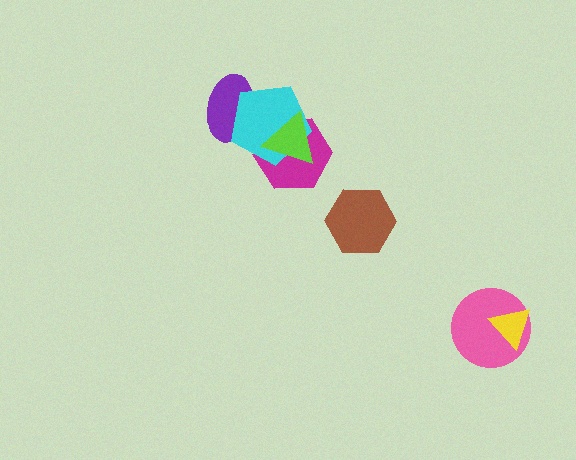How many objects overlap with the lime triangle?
2 objects overlap with the lime triangle.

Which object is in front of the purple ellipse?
The cyan pentagon is in front of the purple ellipse.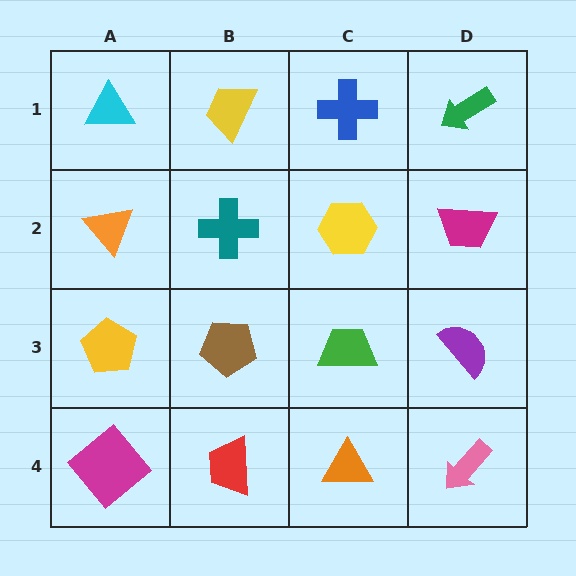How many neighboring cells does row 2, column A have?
3.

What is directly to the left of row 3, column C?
A brown pentagon.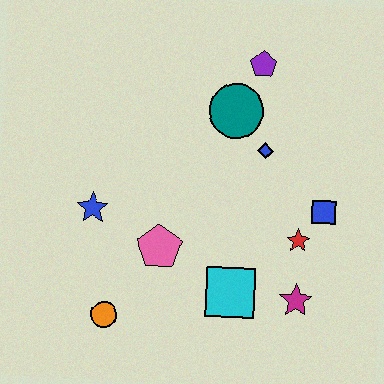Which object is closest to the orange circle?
The pink pentagon is closest to the orange circle.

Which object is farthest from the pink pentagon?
The purple pentagon is farthest from the pink pentagon.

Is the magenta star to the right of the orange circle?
Yes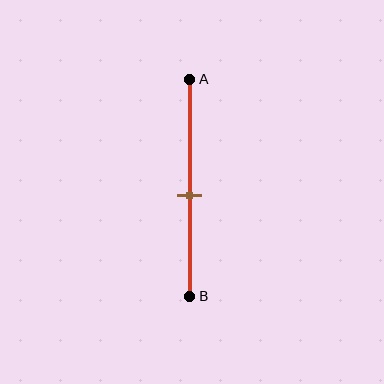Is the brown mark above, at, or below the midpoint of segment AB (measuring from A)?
The brown mark is below the midpoint of segment AB.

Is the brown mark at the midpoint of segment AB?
No, the mark is at about 55% from A, not at the 50% midpoint.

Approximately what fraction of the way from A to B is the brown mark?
The brown mark is approximately 55% of the way from A to B.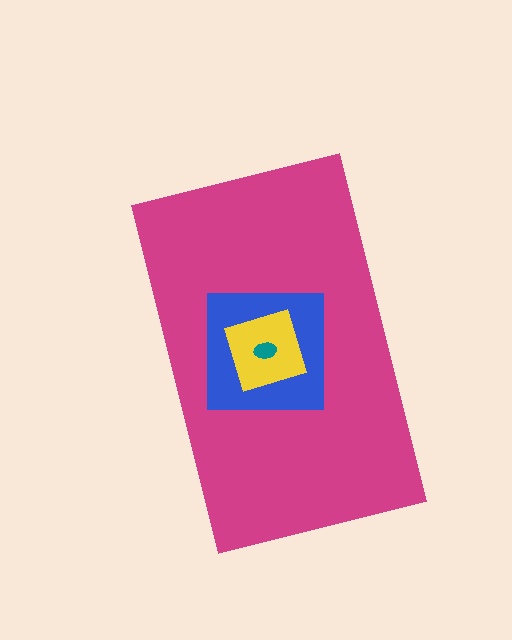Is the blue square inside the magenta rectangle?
Yes.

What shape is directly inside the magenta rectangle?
The blue square.